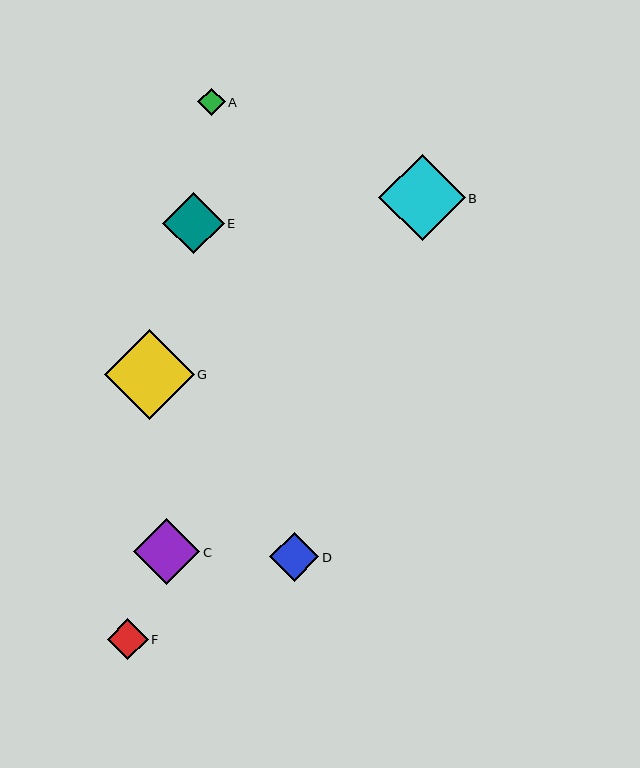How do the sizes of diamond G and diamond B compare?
Diamond G and diamond B are approximately the same size.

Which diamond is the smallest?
Diamond A is the smallest with a size of approximately 28 pixels.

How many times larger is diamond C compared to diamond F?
Diamond C is approximately 1.6 times the size of diamond F.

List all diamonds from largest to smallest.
From largest to smallest: G, B, C, E, D, F, A.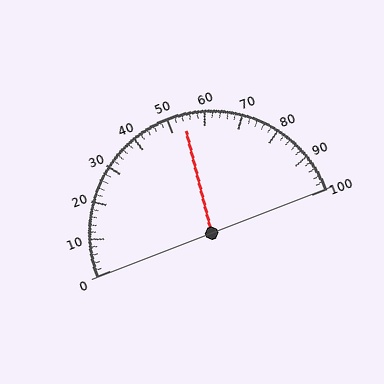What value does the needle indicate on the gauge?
The needle indicates approximately 54.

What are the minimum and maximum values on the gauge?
The gauge ranges from 0 to 100.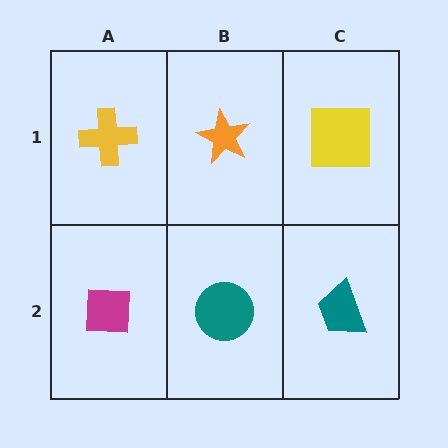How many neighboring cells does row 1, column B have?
3.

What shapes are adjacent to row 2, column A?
A yellow cross (row 1, column A), a teal circle (row 2, column B).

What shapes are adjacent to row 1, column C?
A teal trapezoid (row 2, column C), an orange star (row 1, column B).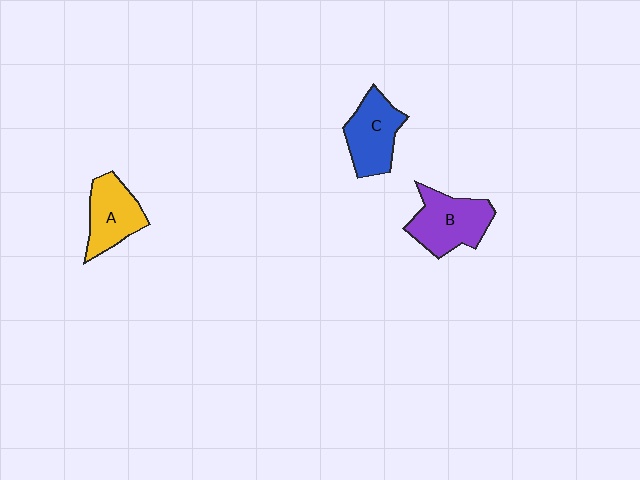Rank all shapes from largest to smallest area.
From largest to smallest: B (purple), C (blue), A (yellow).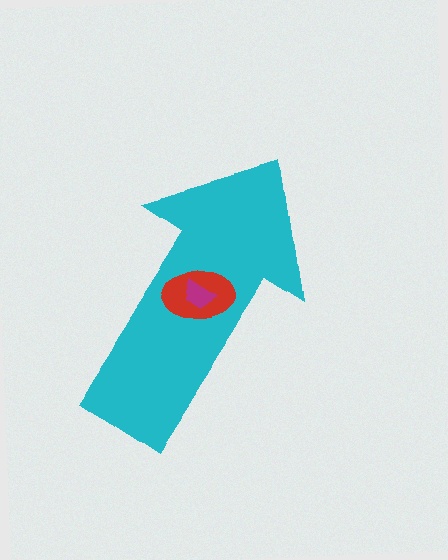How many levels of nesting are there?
3.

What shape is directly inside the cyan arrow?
The red ellipse.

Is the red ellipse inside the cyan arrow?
Yes.